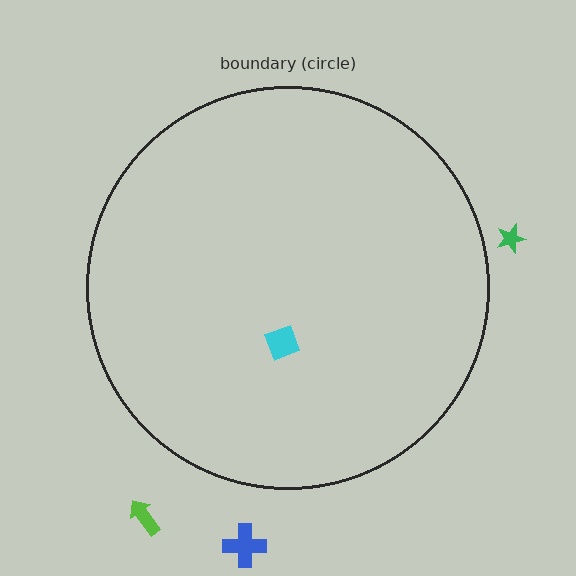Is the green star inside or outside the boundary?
Outside.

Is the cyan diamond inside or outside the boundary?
Inside.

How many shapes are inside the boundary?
1 inside, 3 outside.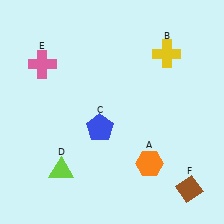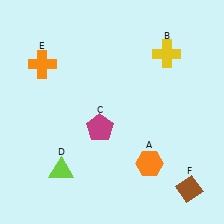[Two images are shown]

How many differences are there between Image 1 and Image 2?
There are 2 differences between the two images.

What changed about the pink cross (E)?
In Image 1, E is pink. In Image 2, it changed to orange.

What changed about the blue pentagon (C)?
In Image 1, C is blue. In Image 2, it changed to magenta.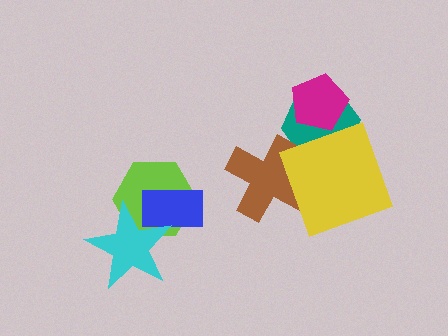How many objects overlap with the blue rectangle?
2 objects overlap with the blue rectangle.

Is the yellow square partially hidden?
No, no other shape covers it.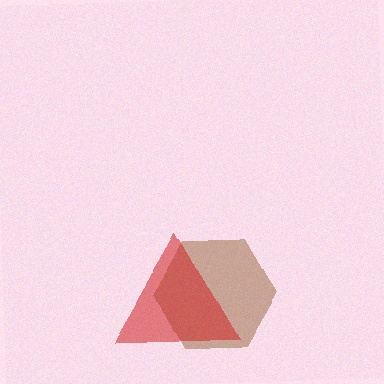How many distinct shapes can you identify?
There are 2 distinct shapes: a brown hexagon, a red triangle.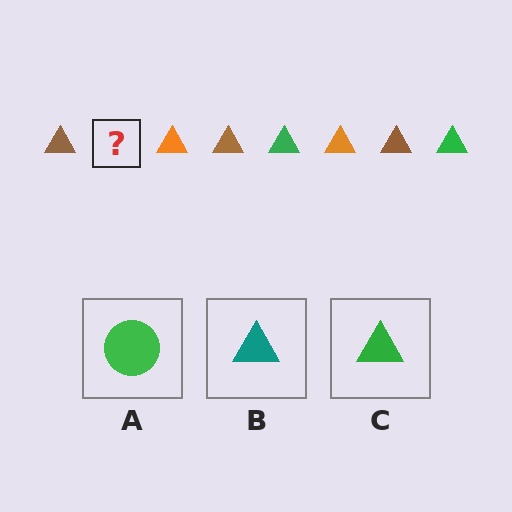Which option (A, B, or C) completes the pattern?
C.